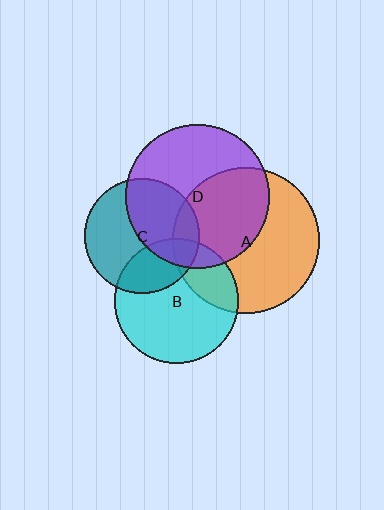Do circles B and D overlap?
Yes.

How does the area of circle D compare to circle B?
Approximately 1.3 times.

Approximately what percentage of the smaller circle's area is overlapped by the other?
Approximately 15%.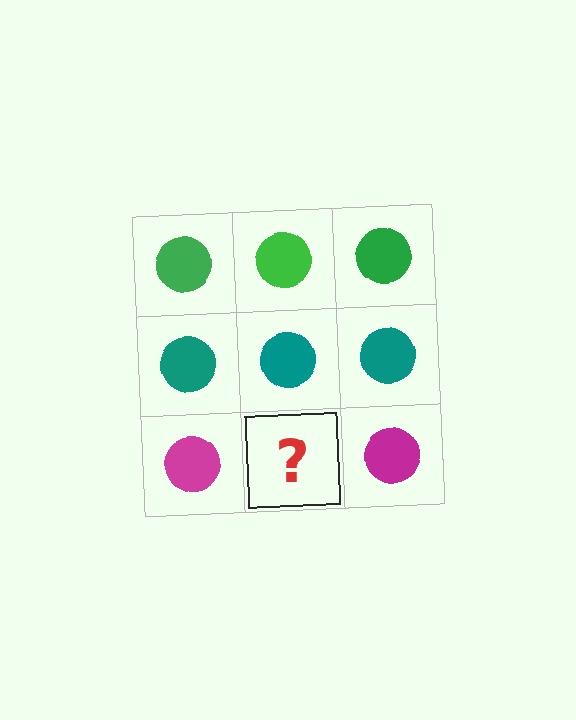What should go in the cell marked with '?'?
The missing cell should contain a magenta circle.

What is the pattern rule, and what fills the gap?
The rule is that each row has a consistent color. The gap should be filled with a magenta circle.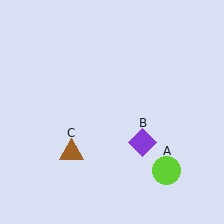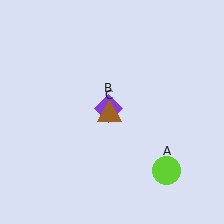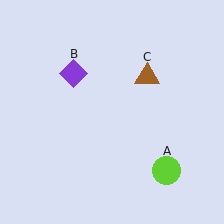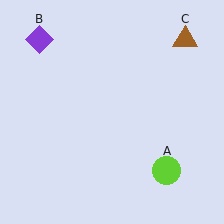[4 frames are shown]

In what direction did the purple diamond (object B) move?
The purple diamond (object B) moved up and to the left.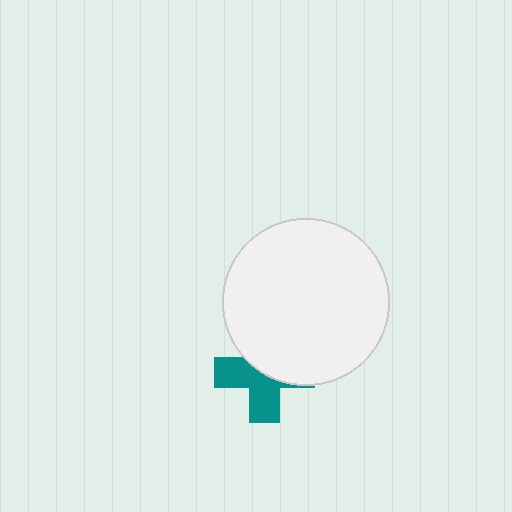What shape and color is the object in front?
The object in front is a white circle.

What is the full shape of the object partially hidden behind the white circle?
The partially hidden object is a teal cross.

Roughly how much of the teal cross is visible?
About half of it is visible (roughly 50%).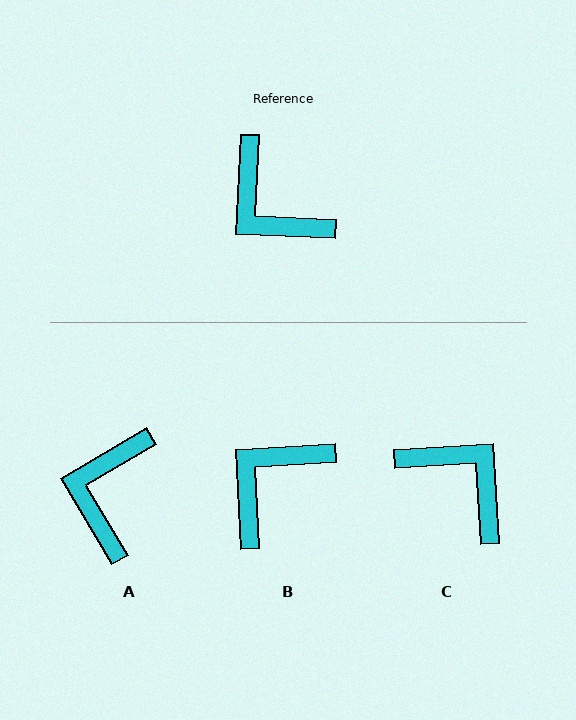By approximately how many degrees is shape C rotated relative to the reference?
Approximately 174 degrees clockwise.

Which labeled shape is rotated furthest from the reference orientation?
C, about 174 degrees away.